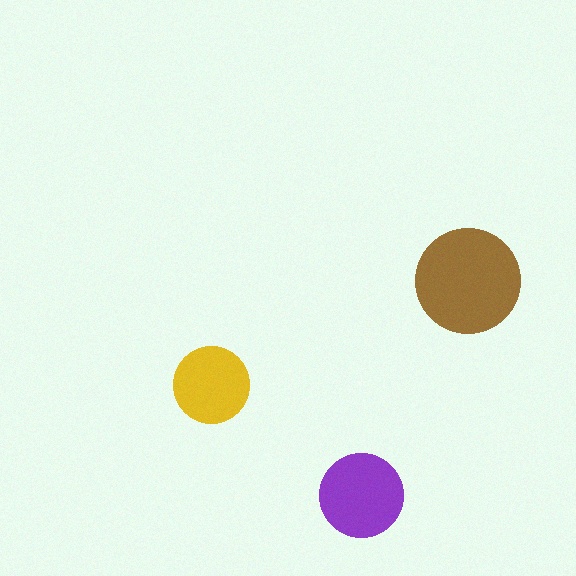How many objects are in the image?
There are 3 objects in the image.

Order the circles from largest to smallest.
the brown one, the purple one, the yellow one.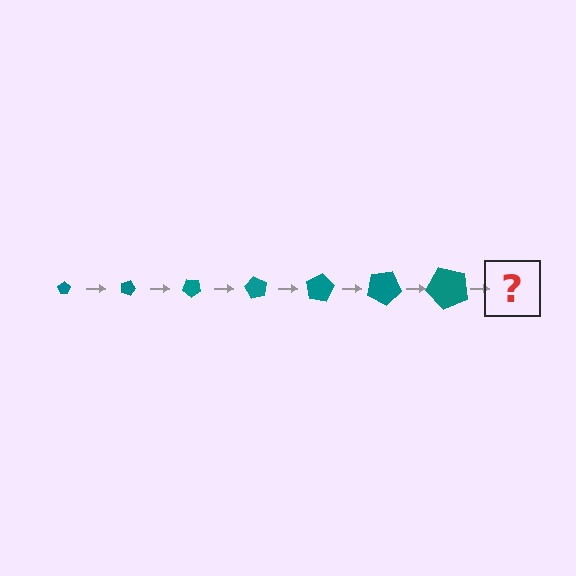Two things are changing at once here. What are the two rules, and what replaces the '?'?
The two rules are that the pentagon grows larger each step and it rotates 20 degrees each step. The '?' should be a pentagon, larger than the previous one and rotated 140 degrees from the start.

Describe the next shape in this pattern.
It should be a pentagon, larger than the previous one and rotated 140 degrees from the start.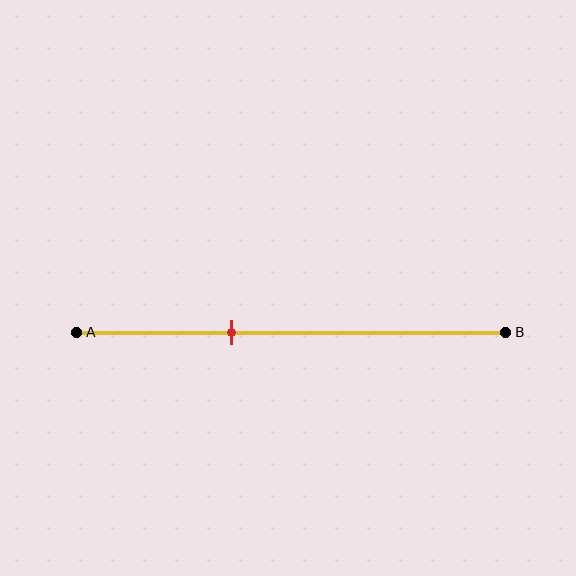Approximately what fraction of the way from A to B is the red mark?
The red mark is approximately 35% of the way from A to B.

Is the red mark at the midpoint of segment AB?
No, the mark is at about 35% from A, not at the 50% midpoint.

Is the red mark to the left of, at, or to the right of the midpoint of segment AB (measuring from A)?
The red mark is to the left of the midpoint of segment AB.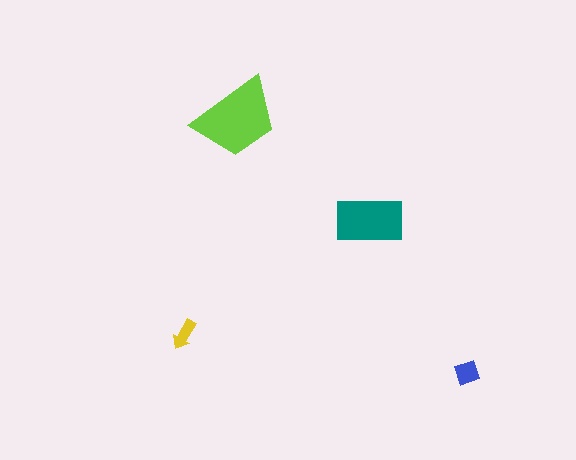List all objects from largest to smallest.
The lime trapezoid, the teal rectangle, the blue diamond, the yellow arrow.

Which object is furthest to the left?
The yellow arrow is leftmost.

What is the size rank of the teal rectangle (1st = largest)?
2nd.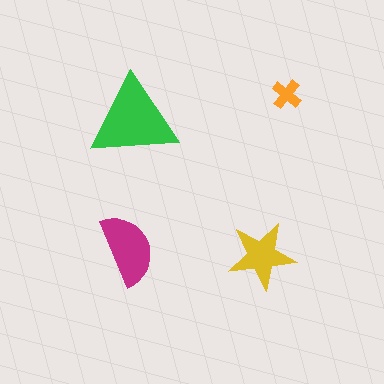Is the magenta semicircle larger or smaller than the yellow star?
Larger.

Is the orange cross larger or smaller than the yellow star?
Smaller.